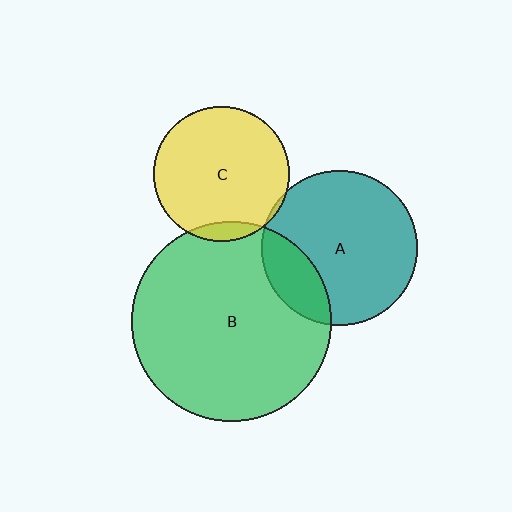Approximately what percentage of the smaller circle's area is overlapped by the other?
Approximately 20%.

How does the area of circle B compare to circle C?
Approximately 2.2 times.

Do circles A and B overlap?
Yes.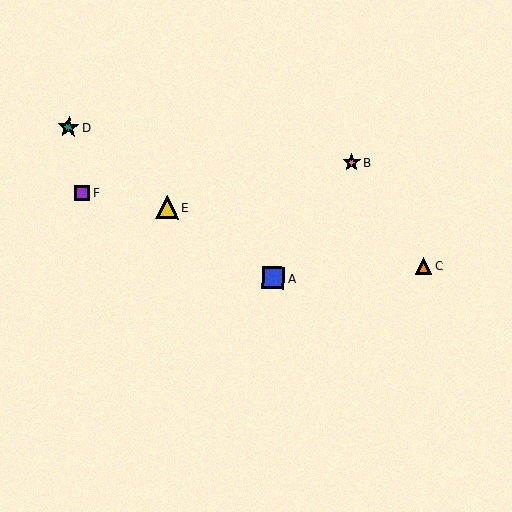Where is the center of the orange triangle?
The center of the orange triangle is at (424, 266).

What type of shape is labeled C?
Shape C is an orange triangle.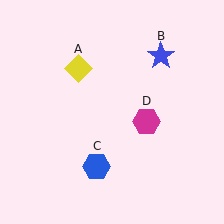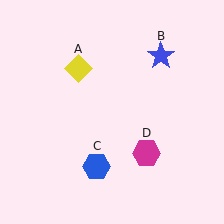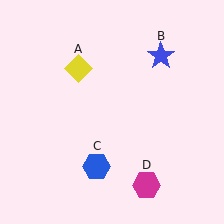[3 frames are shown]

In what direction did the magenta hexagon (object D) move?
The magenta hexagon (object D) moved down.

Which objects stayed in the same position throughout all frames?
Yellow diamond (object A) and blue star (object B) and blue hexagon (object C) remained stationary.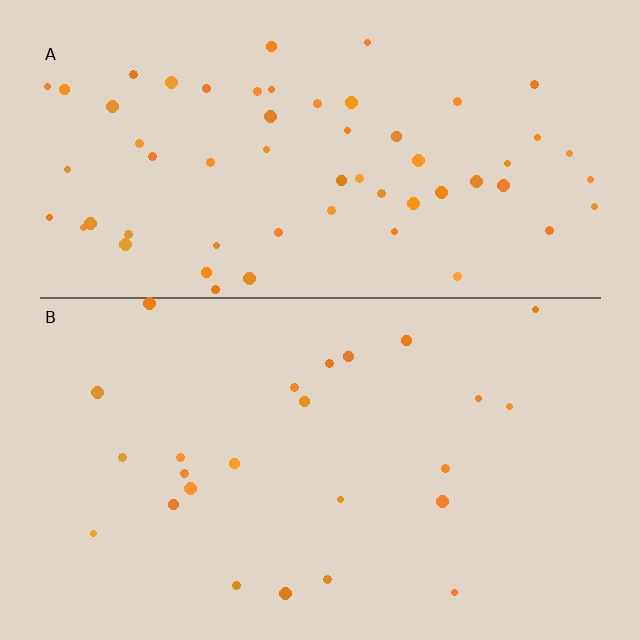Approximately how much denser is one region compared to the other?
Approximately 2.4× — region A over region B.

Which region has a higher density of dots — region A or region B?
A (the top).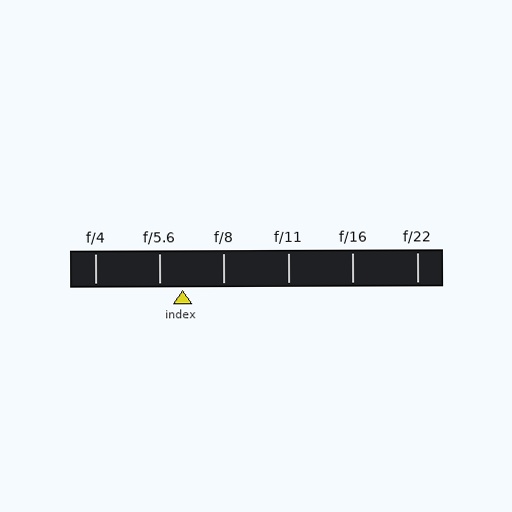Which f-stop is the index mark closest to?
The index mark is closest to f/5.6.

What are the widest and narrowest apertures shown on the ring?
The widest aperture shown is f/4 and the narrowest is f/22.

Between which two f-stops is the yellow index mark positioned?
The index mark is between f/5.6 and f/8.